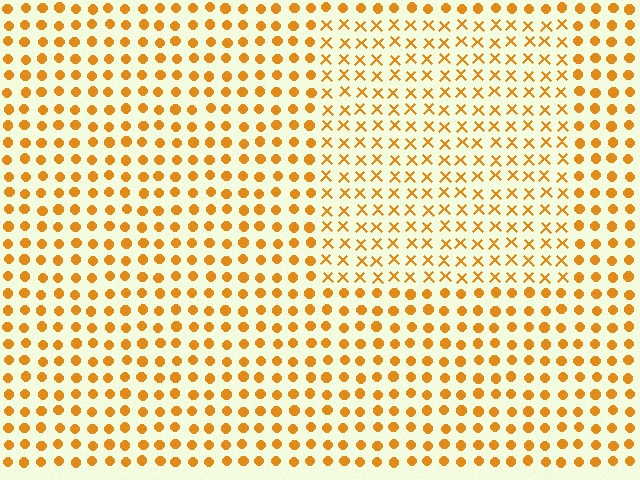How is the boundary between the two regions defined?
The boundary is defined by a change in element shape: X marks inside vs. circles outside. All elements share the same color and spacing.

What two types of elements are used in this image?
The image uses X marks inside the rectangle region and circles outside it.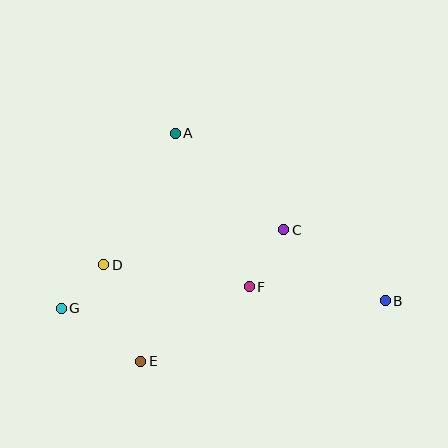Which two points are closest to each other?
Points D and G are closest to each other.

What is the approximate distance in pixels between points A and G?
The distance between A and G is approximately 209 pixels.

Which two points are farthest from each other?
Points B and G are farthest from each other.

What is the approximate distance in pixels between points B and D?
The distance between B and D is approximately 284 pixels.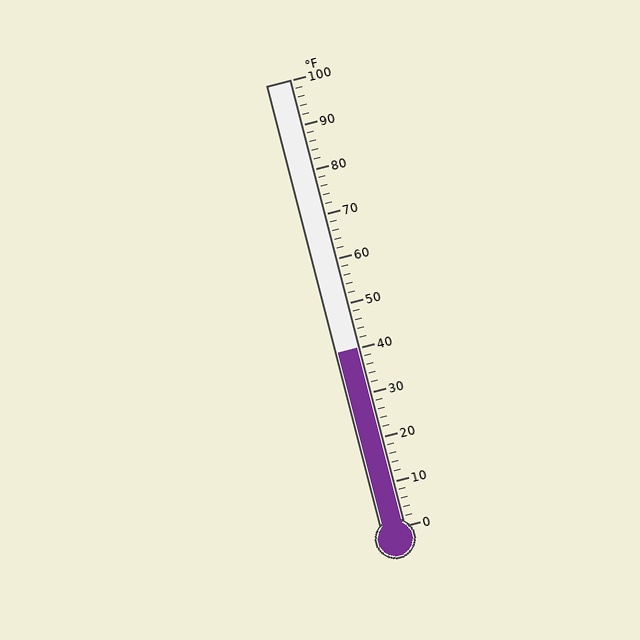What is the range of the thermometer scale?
The thermometer scale ranges from 0°F to 100°F.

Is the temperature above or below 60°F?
The temperature is below 60°F.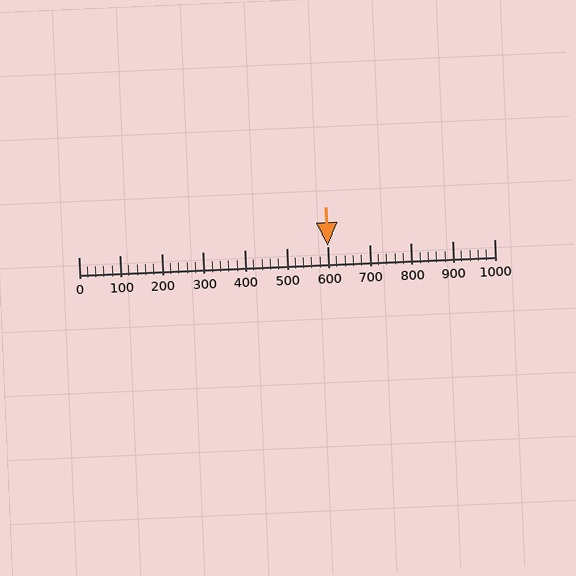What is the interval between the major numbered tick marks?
The major tick marks are spaced 100 units apart.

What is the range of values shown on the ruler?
The ruler shows values from 0 to 1000.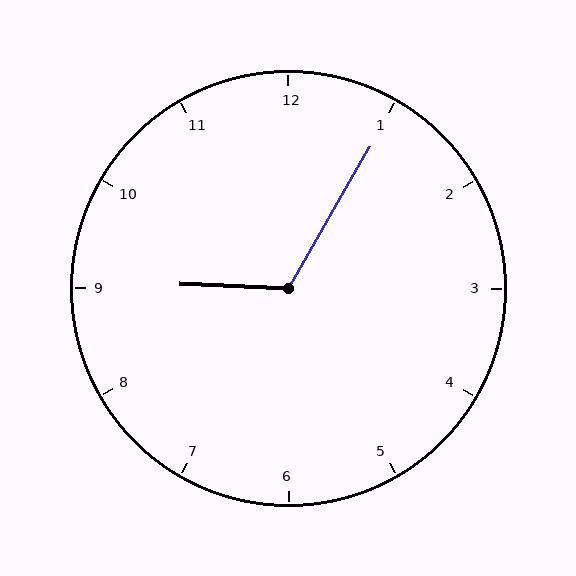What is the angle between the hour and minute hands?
Approximately 118 degrees.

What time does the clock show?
9:05.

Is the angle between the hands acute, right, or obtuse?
It is obtuse.